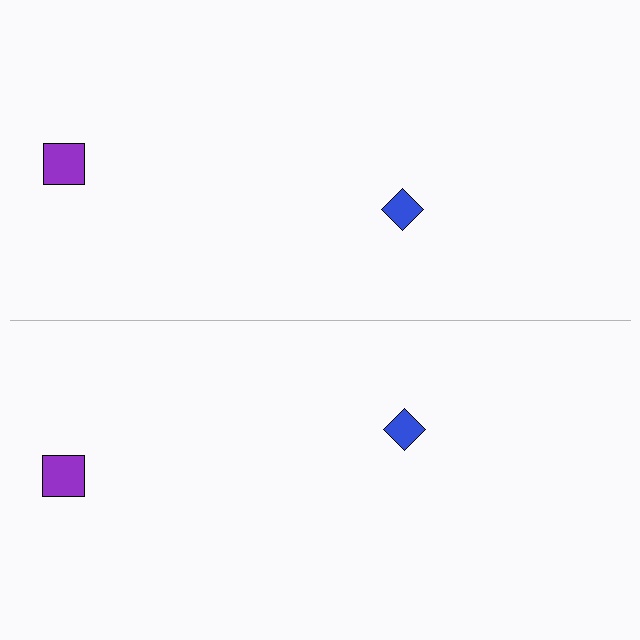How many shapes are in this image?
There are 4 shapes in this image.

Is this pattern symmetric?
Yes, this pattern has bilateral (reflection) symmetry.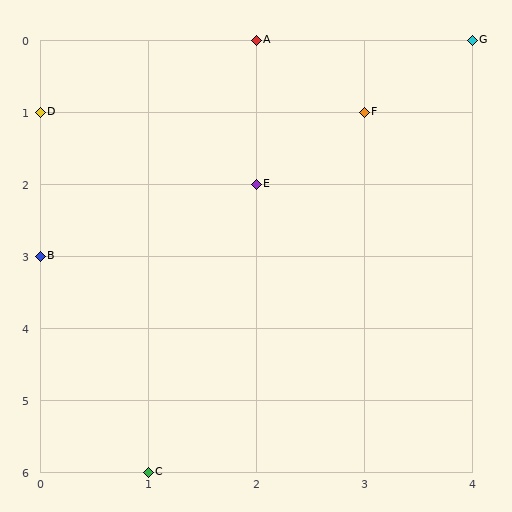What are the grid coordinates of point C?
Point C is at grid coordinates (1, 6).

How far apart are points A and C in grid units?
Points A and C are 1 column and 6 rows apart (about 6.1 grid units diagonally).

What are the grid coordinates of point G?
Point G is at grid coordinates (4, 0).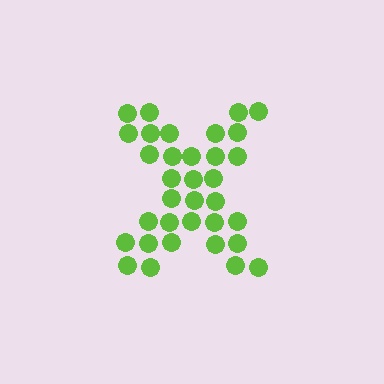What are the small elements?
The small elements are circles.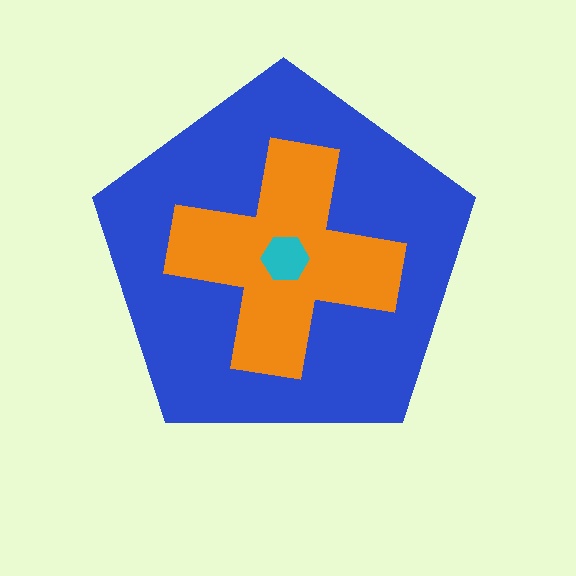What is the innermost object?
The cyan hexagon.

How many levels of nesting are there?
3.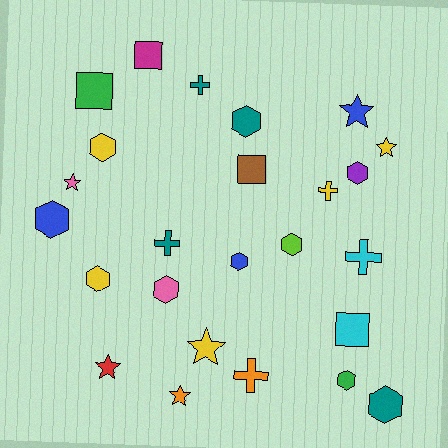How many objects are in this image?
There are 25 objects.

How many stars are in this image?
There are 6 stars.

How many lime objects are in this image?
There is 1 lime object.